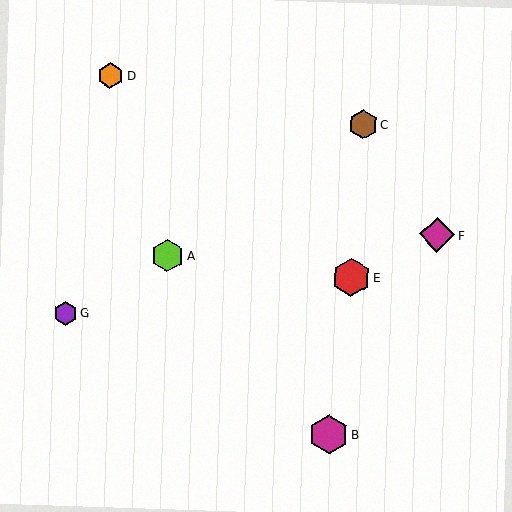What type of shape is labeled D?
Shape D is an orange hexagon.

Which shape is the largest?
The magenta hexagon (labeled B) is the largest.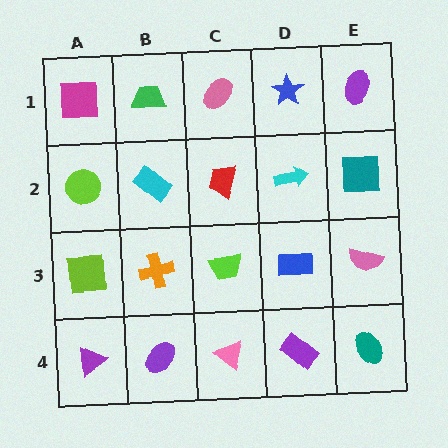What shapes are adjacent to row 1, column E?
A teal square (row 2, column E), a blue star (row 1, column D).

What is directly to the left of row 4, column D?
A pink triangle.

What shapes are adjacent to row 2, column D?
A blue star (row 1, column D), a blue rectangle (row 3, column D), a red trapezoid (row 2, column C), a teal square (row 2, column E).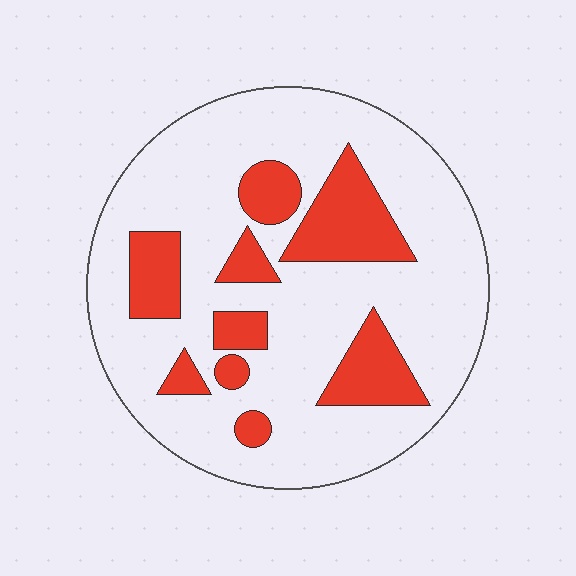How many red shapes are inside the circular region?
9.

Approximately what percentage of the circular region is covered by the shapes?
Approximately 25%.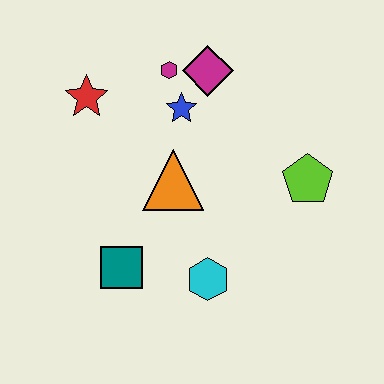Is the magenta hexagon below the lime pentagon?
No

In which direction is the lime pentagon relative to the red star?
The lime pentagon is to the right of the red star.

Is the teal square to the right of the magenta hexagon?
No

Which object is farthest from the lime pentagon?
The red star is farthest from the lime pentagon.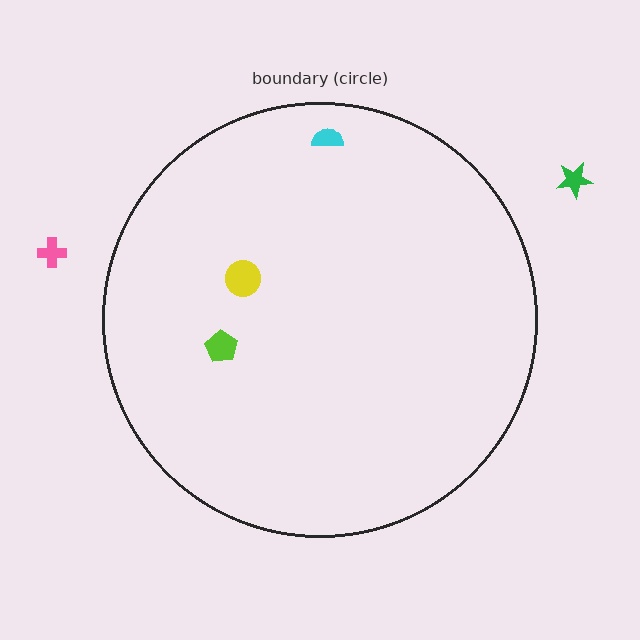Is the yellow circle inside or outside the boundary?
Inside.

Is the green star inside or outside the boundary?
Outside.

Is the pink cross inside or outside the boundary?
Outside.